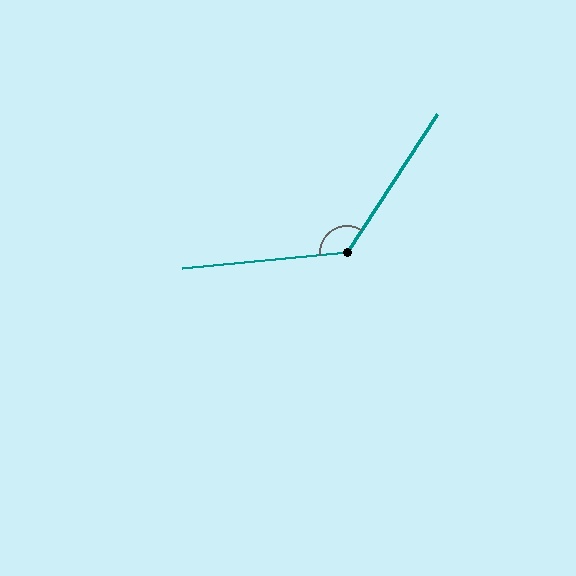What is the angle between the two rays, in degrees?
Approximately 129 degrees.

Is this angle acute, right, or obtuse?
It is obtuse.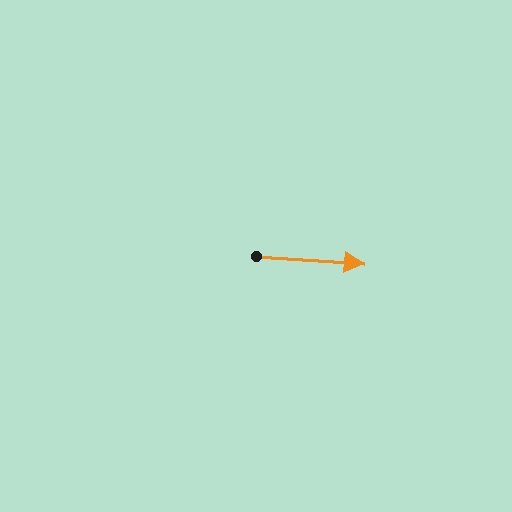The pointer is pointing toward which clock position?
Roughly 3 o'clock.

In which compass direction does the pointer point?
East.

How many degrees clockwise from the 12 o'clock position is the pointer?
Approximately 94 degrees.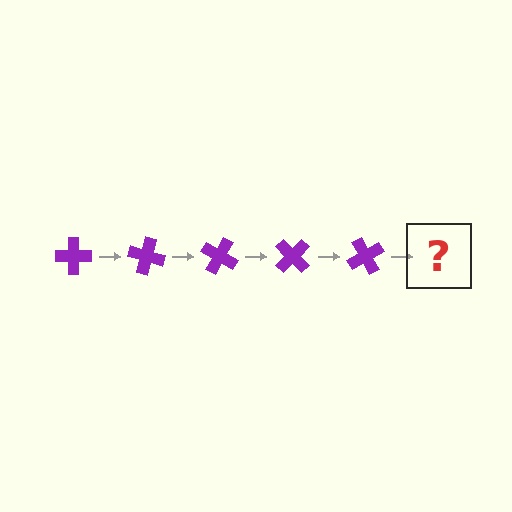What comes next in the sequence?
The next element should be a purple cross rotated 75 degrees.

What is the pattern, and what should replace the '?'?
The pattern is that the cross rotates 15 degrees each step. The '?' should be a purple cross rotated 75 degrees.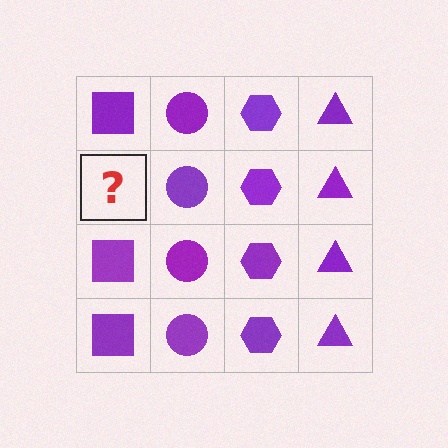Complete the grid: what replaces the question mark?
The question mark should be replaced with a purple square.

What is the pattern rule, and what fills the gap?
The rule is that each column has a consistent shape. The gap should be filled with a purple square.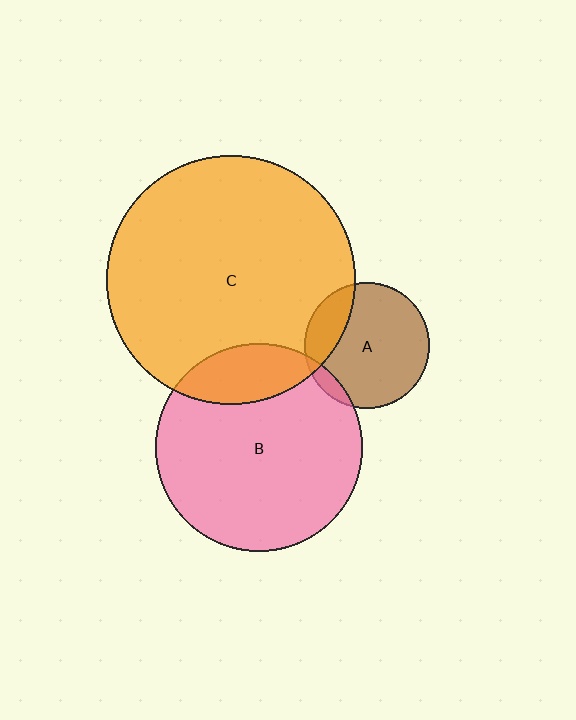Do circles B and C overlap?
Yes.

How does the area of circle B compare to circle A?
Approximately 2.7 times.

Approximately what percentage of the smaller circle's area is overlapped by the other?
Approximately 20%.